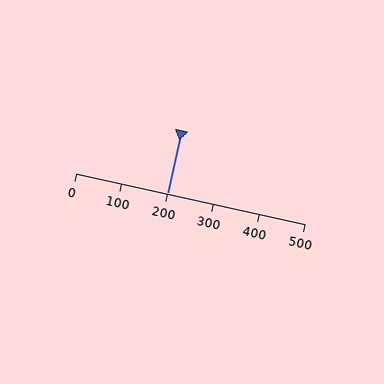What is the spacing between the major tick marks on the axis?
The major ticks are spaced 100 apart.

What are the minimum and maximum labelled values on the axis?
The axis runs from 0 to 500.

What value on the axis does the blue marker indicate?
The marker indicates approximately 200.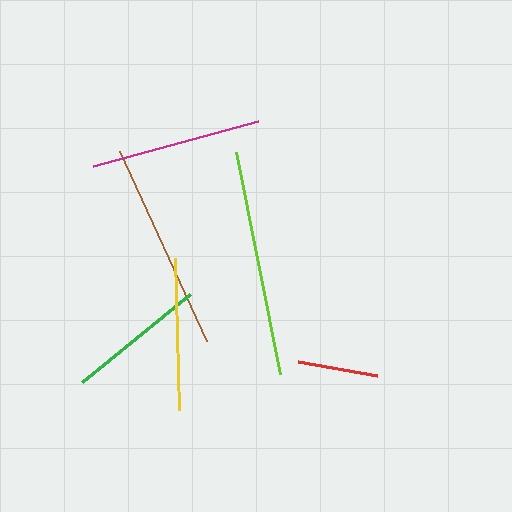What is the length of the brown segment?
The brown segment is approximately 209 pixels long.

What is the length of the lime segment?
The lime segment is approximately 226 pixels long.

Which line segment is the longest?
The lime line is the longest at approximately 226 pixels.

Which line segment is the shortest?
The red line is the shortest at approximately 80 pixels.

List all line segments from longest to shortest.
From longest to shortest: lime, brown, magenta, yellow, green, red.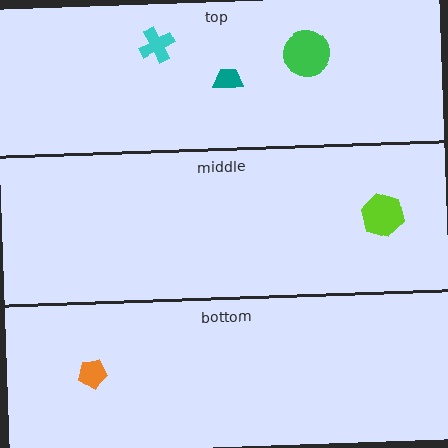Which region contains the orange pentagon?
The bottom region.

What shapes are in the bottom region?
The orange pentagon.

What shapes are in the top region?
The teal trapezoid, the green circle, the cyan cross.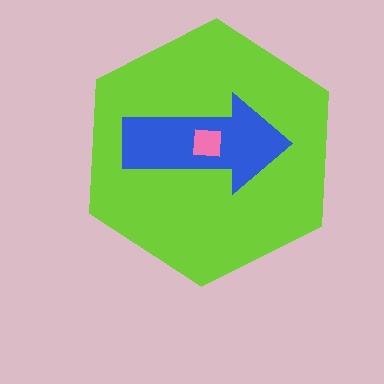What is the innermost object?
The pink square.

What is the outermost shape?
The lime hexagon.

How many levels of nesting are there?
3.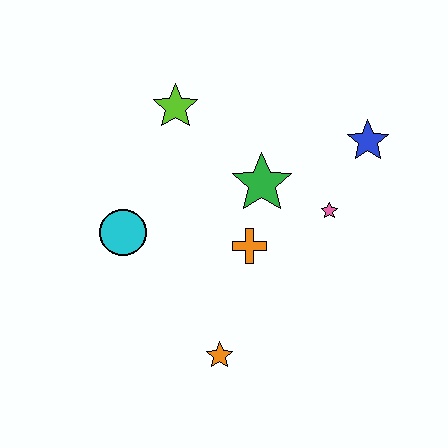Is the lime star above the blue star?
Yes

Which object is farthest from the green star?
The orange star is farthest from the green star.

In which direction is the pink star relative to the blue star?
The pink star is below the blue star.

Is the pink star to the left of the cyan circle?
No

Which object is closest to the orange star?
The orange cross is closest to the orange star.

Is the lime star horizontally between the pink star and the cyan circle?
Yes